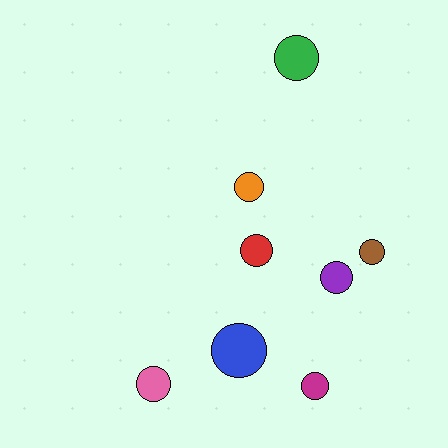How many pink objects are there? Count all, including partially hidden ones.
There is 1 pink object.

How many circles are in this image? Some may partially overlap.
There are 8 circles.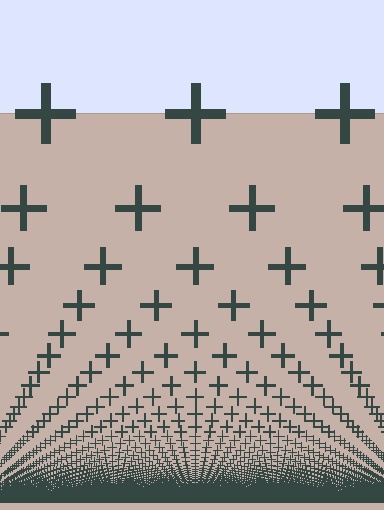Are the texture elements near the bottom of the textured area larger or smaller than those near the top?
Smaller. The gradient is inverted — elements near the bottom are smaller and denser.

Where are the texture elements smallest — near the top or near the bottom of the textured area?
Near the bottom.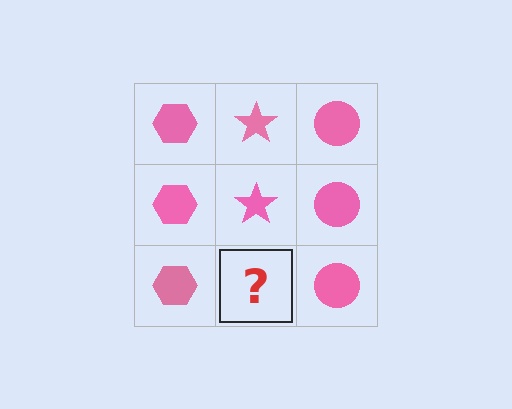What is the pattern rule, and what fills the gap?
The rule is that each column has a consistent shape. The gap should be filled with a pink star.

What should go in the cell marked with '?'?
The missing cell should contain a pink star.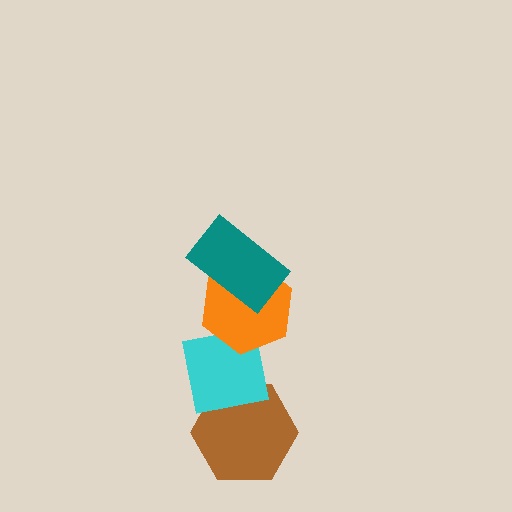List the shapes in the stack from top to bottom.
From top to bottom: the teal rectangle, the orange hexagon, the cyan square, the brown hexagon.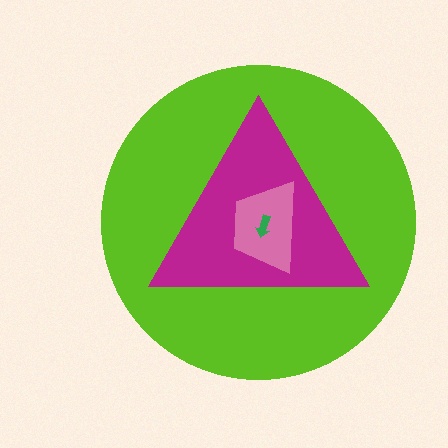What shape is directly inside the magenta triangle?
The pink trapezoid.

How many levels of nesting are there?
4.